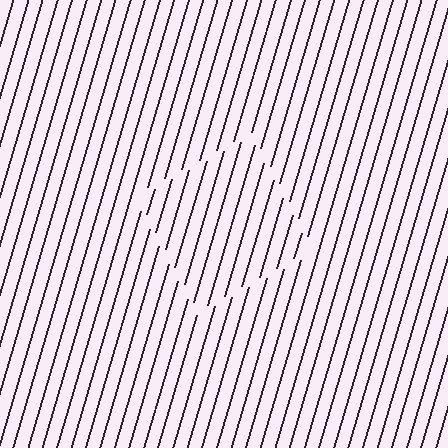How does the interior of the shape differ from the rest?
The interior of the shape contains the same grating, shifted by half a period — the contour is defined by the phase discontinuity where line-ends from the inner and outer gratings abut.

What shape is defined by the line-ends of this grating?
An illusory square. The interior of the shape contains the same grating, shifted by half a period — the contour is defined by the phase discontinuity where line-ends from the inner and outer gratings abut.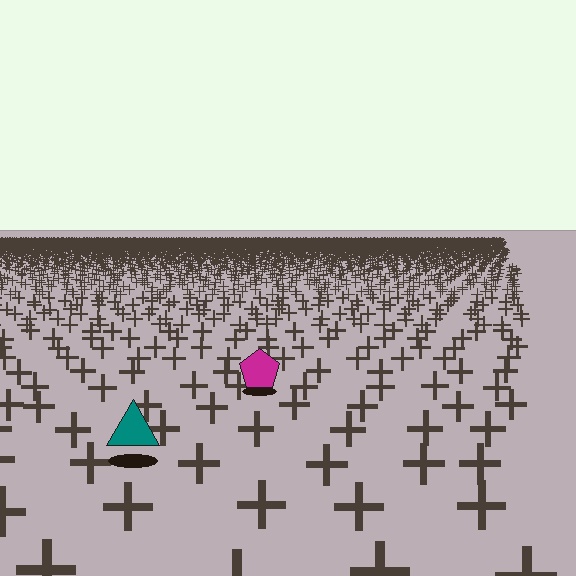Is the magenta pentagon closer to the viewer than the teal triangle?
No. The teal triangle is closer — you can tell from the texture gradient: the ground texture is coarser near it.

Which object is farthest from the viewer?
The magenta pentagon is farthest from the viewer. It appears smaller and the ground texture around it is denser.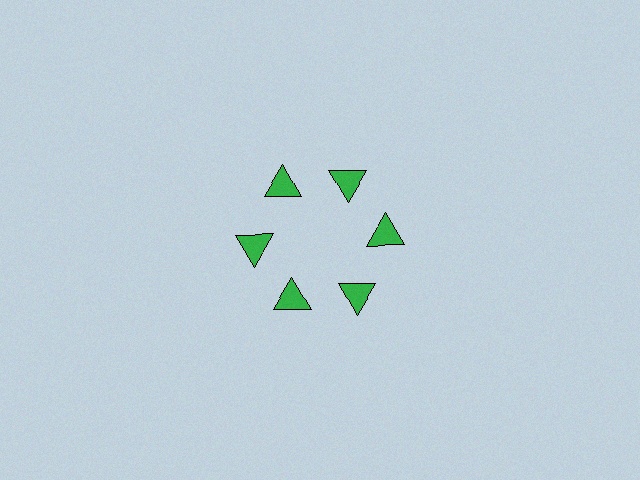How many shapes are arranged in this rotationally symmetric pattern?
There are 6 shapes, arranged in 6 groups of 1.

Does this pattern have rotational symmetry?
Yes, this pattern has 6-fold rotational symmetry. It looks the same after rotating 60 degrees around the center.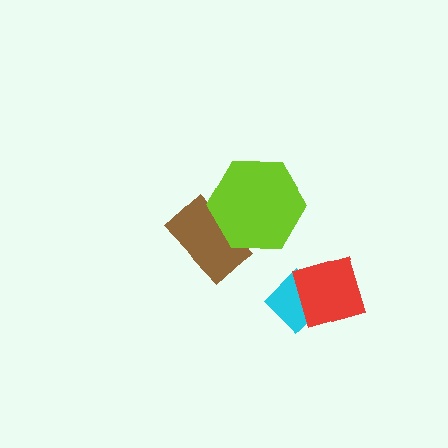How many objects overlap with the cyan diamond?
1 object overlaps with the cyan diamond.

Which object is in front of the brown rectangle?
The lime hexagon is in front of the brown rectangle.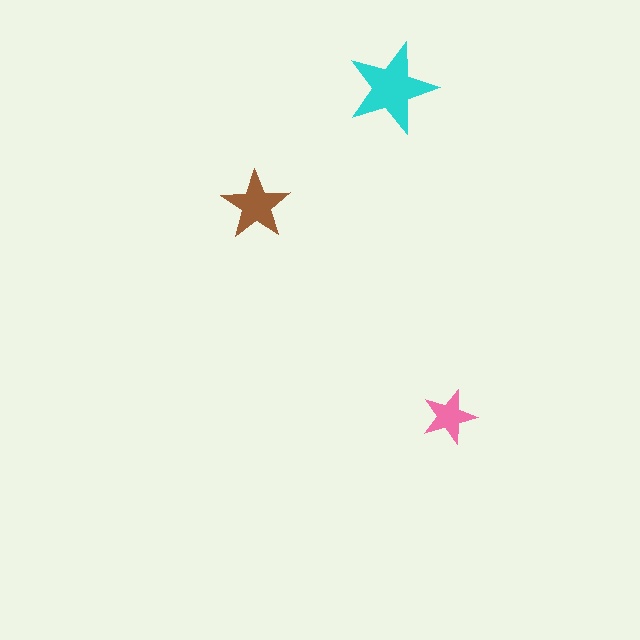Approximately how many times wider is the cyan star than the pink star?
About 1.5 times wider.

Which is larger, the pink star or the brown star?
The brown one.